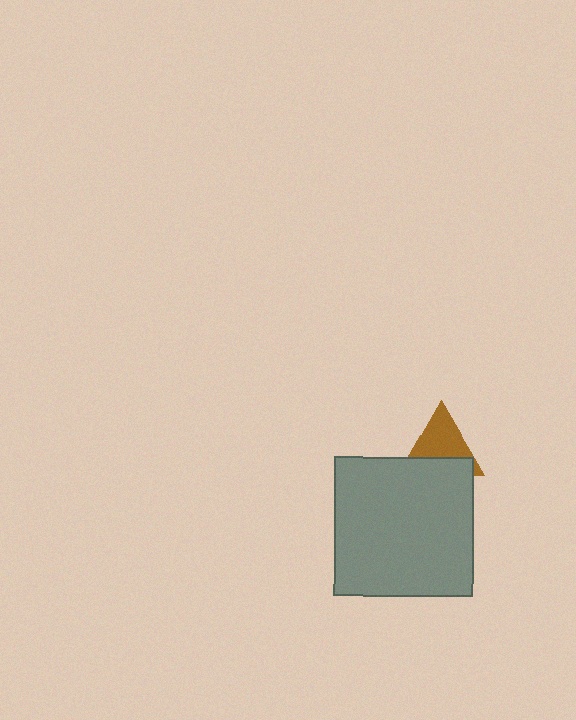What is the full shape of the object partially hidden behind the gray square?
The partially hidden object is a brown triangle.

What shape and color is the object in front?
The object in front is a gray square.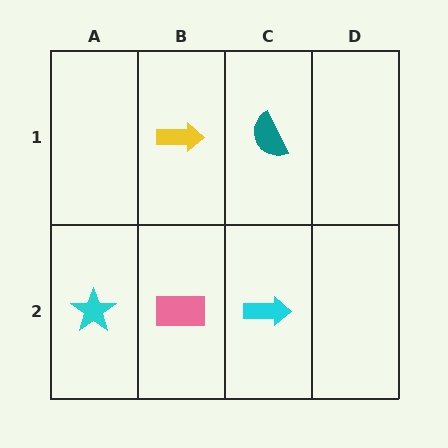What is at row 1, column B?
A yellow arrow.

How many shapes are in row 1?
2 shapes.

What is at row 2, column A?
A cyan star.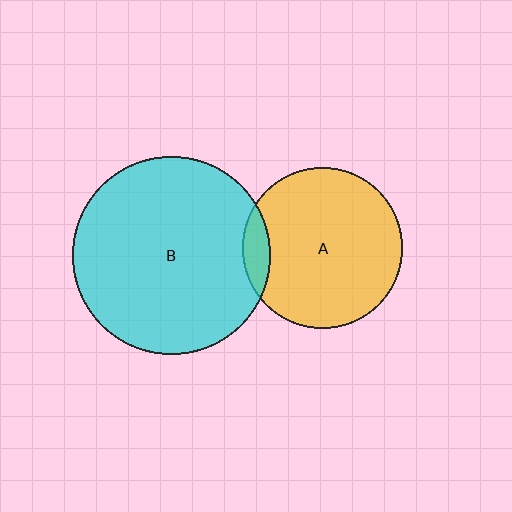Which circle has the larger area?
Circle B (cyan).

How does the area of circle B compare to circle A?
Approximately 1.5 times.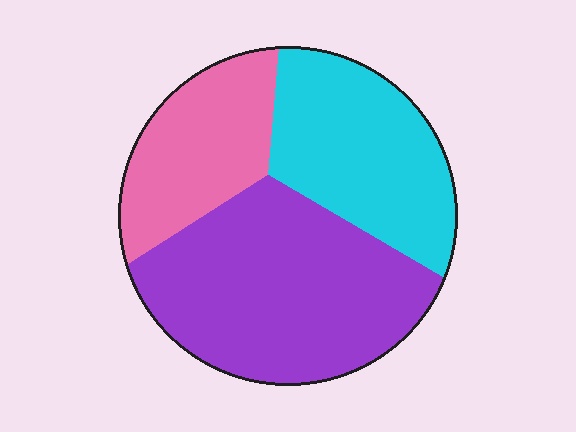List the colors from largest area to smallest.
From largest to smallest: purple, cyan, pink.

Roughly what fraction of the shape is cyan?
Cyan takes up about one third (1/3) of the shape.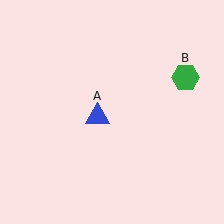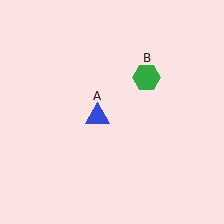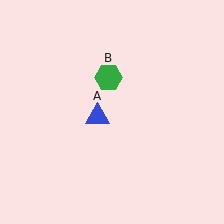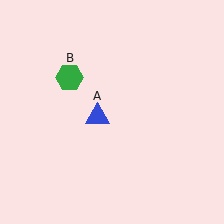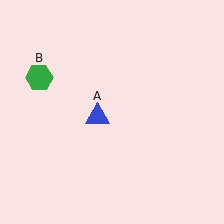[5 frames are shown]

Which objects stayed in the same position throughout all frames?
Blue triangle (object A) remained stationary.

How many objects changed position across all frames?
1 object changed position: green hexagon (object B).